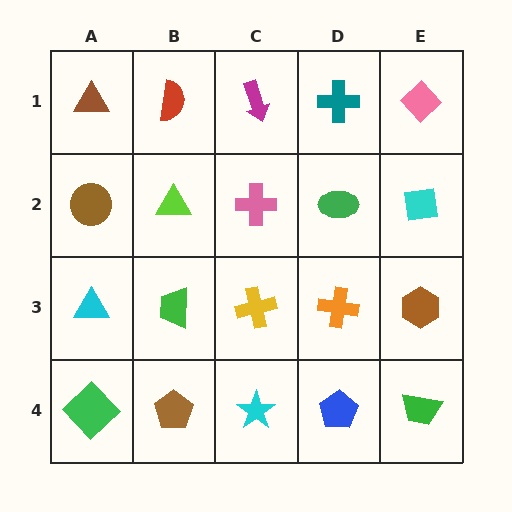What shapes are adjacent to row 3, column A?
A brown circle (row 2, column A), a green diamond (row 4, column A), a green trapezoid (row 3, column B).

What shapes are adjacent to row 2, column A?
A brown triangle (row 1, column A), a cyan triangle (row 3, column A), a lime triangle (row 2, column B).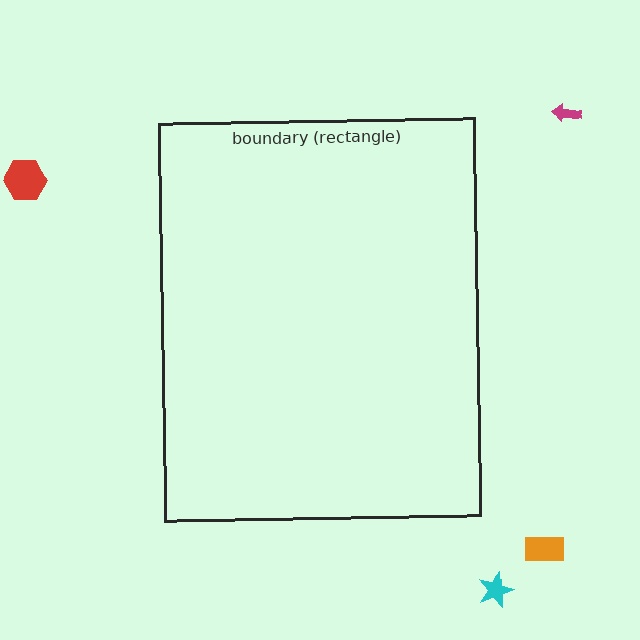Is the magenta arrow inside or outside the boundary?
Outside.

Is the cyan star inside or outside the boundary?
Outside.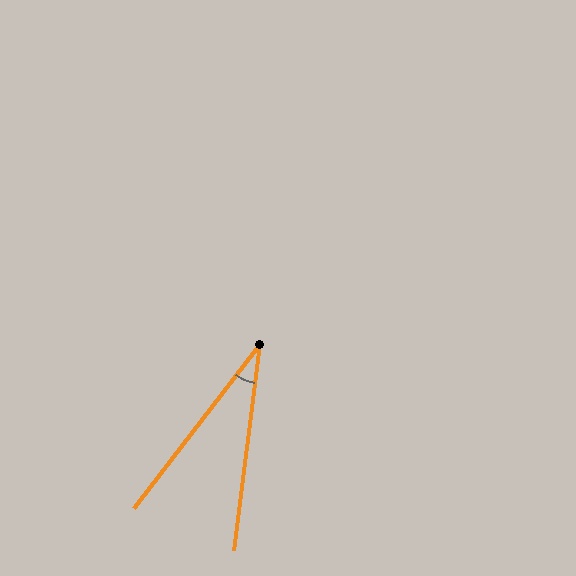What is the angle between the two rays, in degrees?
Approximately 30 degrees.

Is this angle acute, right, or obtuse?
It is acute.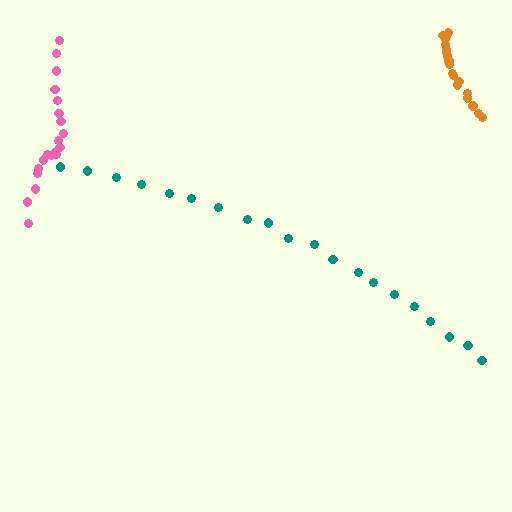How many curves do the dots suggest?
There are 3 distinct paths.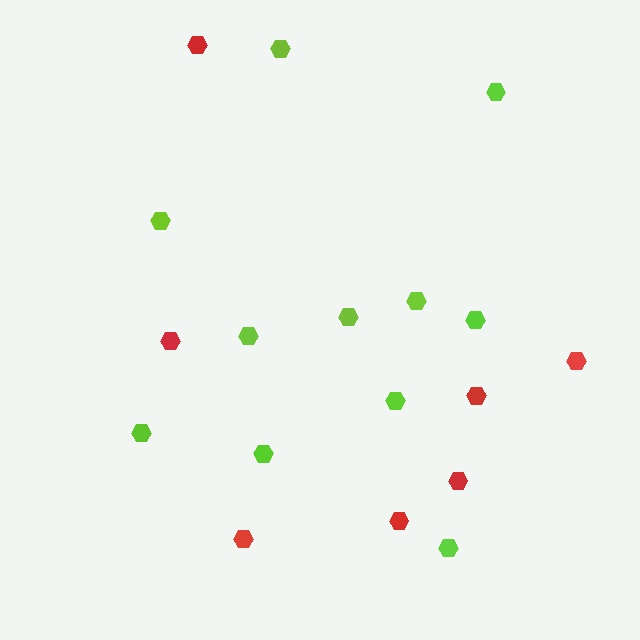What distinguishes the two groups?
There are 2 groups: one group of lime hexagons (11) and one group of red hexagons (7).